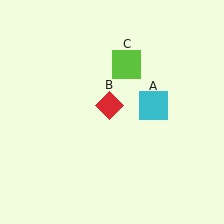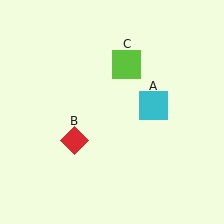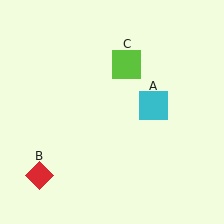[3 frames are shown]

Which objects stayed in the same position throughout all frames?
Cyan square (object A) and lime square (object C) remained stationary.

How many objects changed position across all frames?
1 object changed position: red diamond (object B).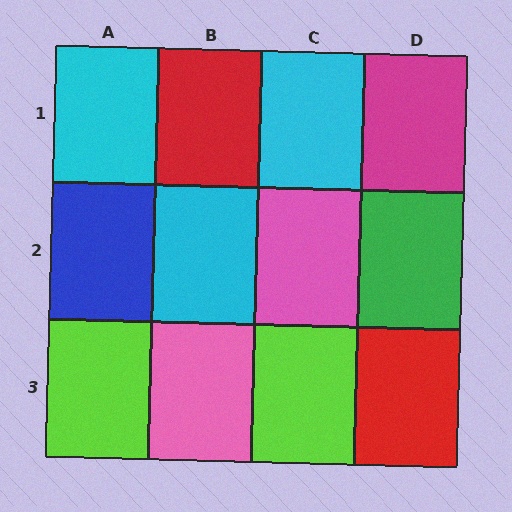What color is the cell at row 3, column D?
Red.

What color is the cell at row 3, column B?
Pink.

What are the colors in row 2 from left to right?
Blue, cyan, pink, green.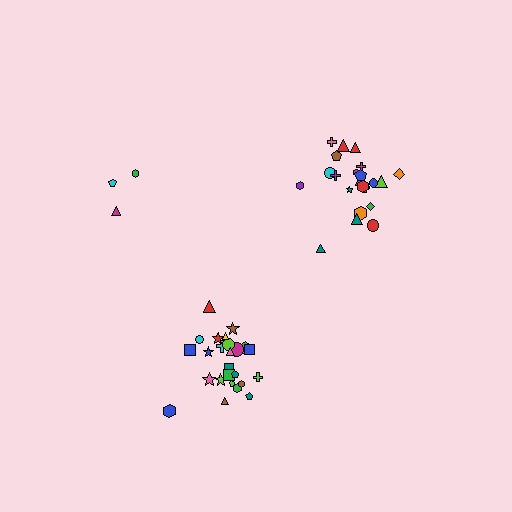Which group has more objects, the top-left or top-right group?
The top-right group.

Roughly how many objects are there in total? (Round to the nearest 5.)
Roughly 50 objects in total.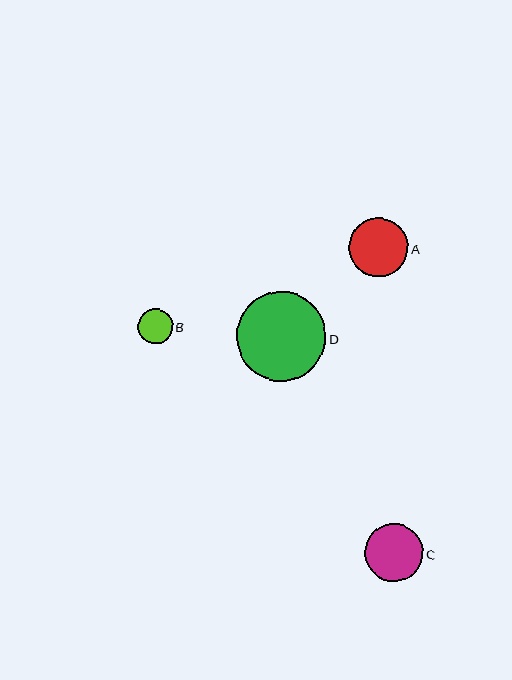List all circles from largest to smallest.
From largest to smallest: D, A, C, B.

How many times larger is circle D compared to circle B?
Circle D is approximately 2.5 times the size of circle B.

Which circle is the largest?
Circle D is the largest with a size of approximately 90 pixels.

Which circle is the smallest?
Circle B is the smallest with a size of approximately 35 pixels.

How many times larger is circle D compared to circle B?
Circle D is approximately 2.5 times the size of circle B.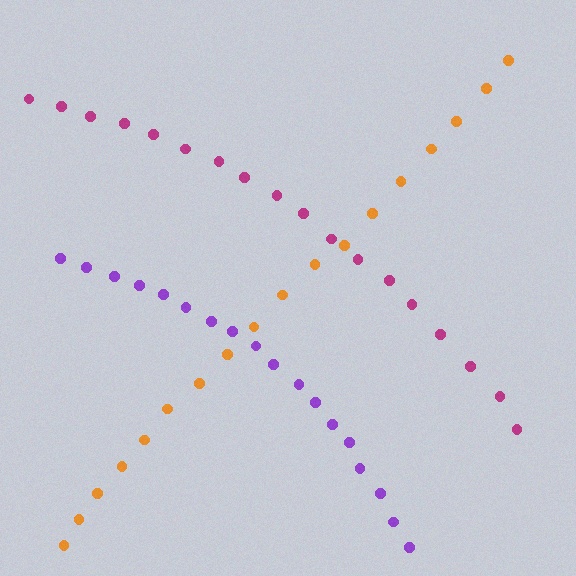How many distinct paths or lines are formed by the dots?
There are 3 distinct paths.